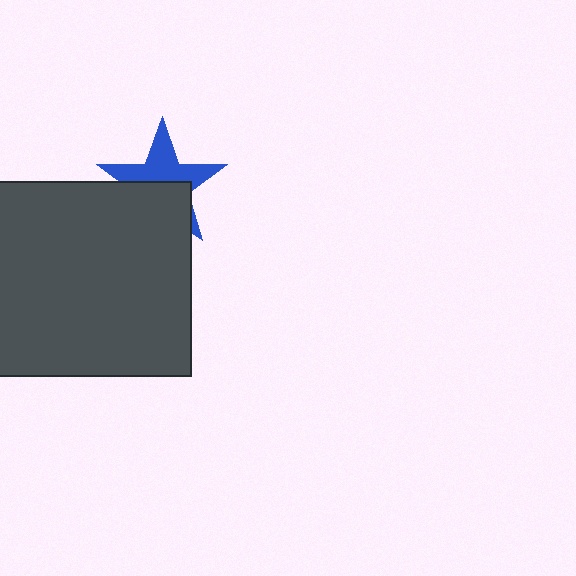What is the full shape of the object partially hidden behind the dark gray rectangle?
The partially hidden object is a blue star.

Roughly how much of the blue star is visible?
About half of it is visible (roughly 53%).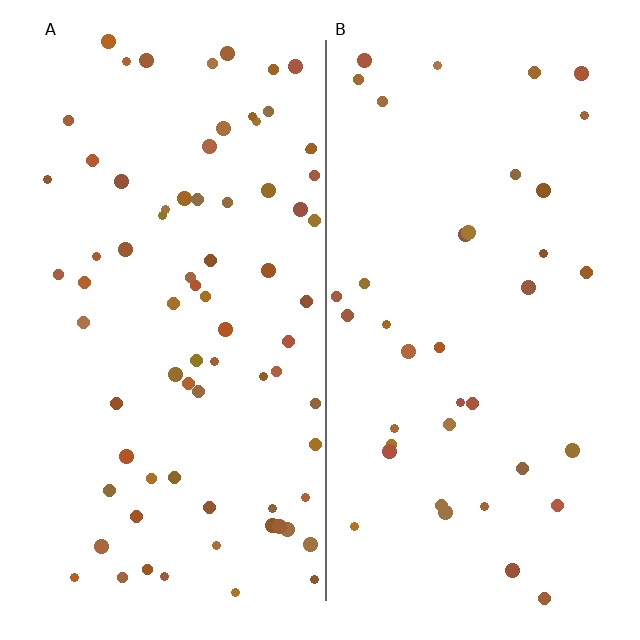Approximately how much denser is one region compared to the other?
Approximately 2.0× — region A over region B.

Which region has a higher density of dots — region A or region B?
A (the left).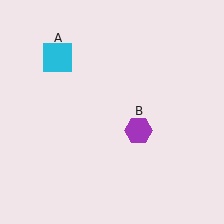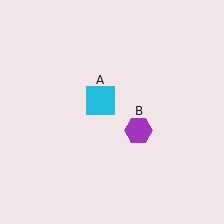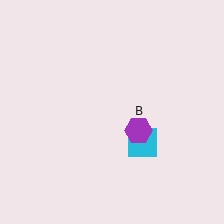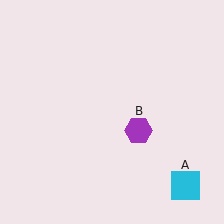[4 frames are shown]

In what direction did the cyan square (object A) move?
The cyan square (object A) moved down and to the right.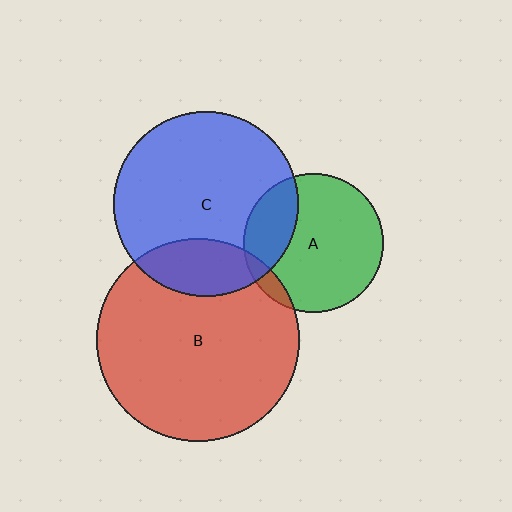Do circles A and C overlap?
Yes.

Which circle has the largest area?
Circle B (red).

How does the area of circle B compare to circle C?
Approximately 1.2 times.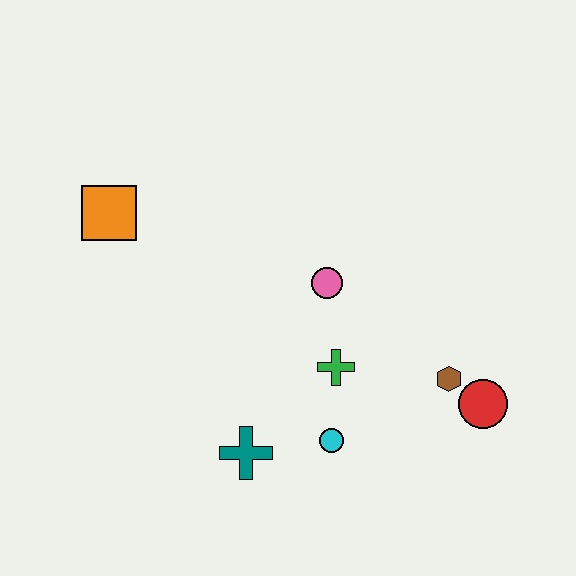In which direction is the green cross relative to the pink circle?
The green cross is below the pink circle.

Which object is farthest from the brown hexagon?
The orange square is farthest from the brown hexagon.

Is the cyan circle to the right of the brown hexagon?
No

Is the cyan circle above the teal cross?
Yes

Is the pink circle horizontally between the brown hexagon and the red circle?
No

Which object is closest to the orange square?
The pink circle is closest to the orange square.